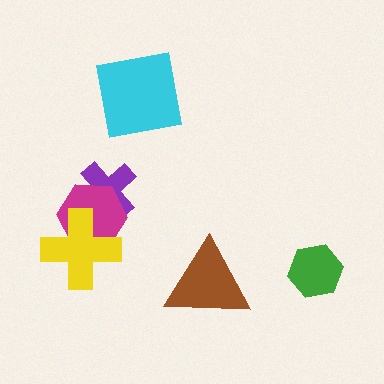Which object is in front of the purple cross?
The magenta hexagon is in front of the purple cross.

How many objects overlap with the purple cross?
1 object overlaps with the purple cross.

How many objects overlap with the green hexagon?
0 objects overlap with the green hexagon.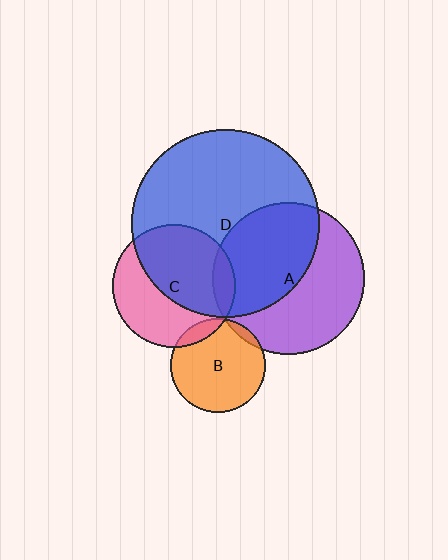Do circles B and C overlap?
Yes.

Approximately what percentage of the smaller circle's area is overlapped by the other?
Approximately 10%.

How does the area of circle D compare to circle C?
Approximately 2.3 times.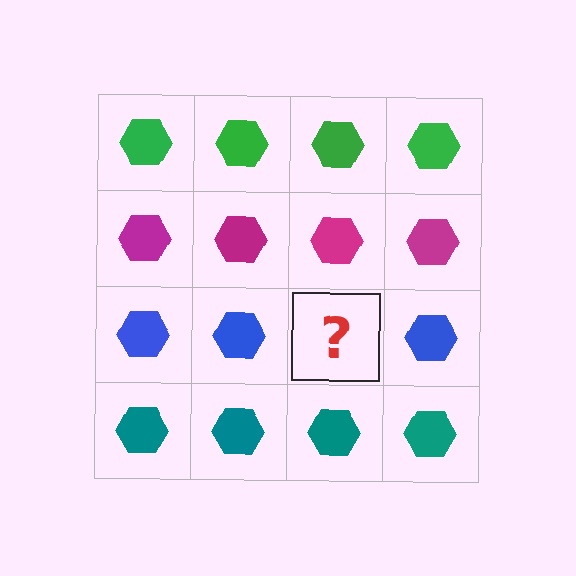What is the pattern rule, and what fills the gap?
The rule is that each row has a consistent color. The gap should be filled with a blue hexagon.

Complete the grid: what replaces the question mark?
The question mark should be replaced with a blue hexagon.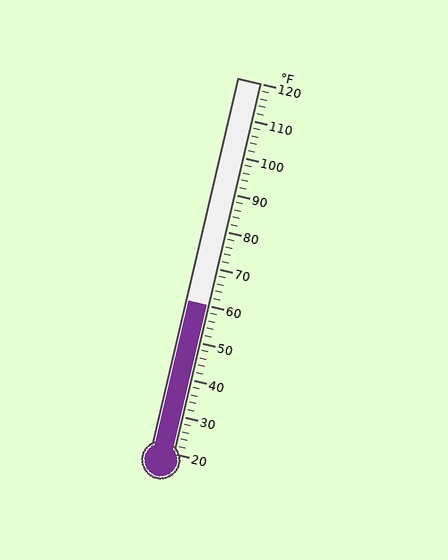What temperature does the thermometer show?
The thermometer shows approximately 60°F.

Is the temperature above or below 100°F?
The temperature is below 100°F.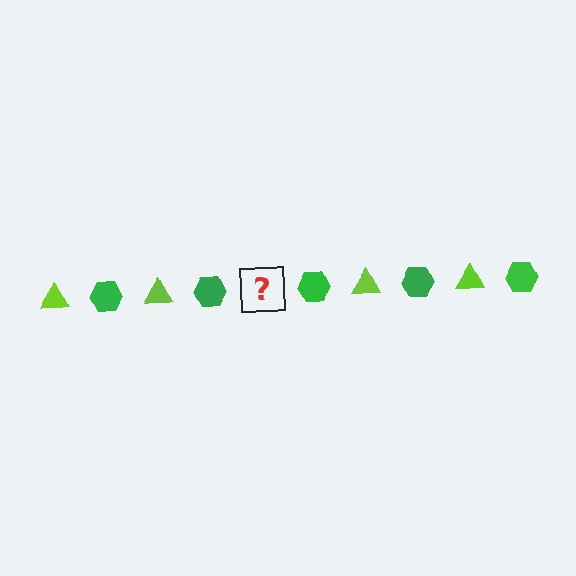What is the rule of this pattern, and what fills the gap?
The rule is that the pattern alternates between lime triangle and green hexagon. The gap should be filled with a lime triangle.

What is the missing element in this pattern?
The missing element is a lime triangle.